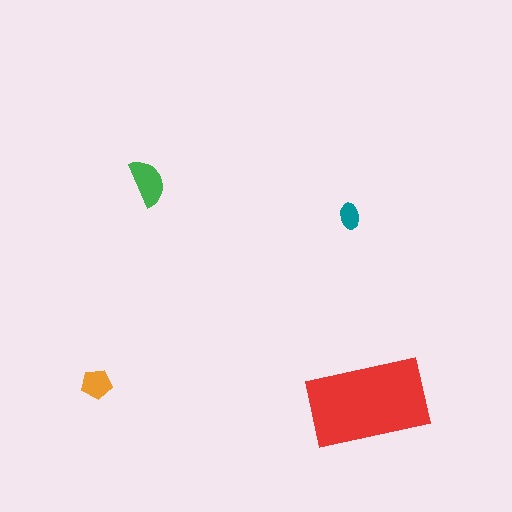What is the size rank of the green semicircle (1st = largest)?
2nd.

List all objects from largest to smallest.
The red rectangle, the green semicircle, the orange pentagon, the teal ellipse.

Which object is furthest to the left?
The orange pentagon is leftmost.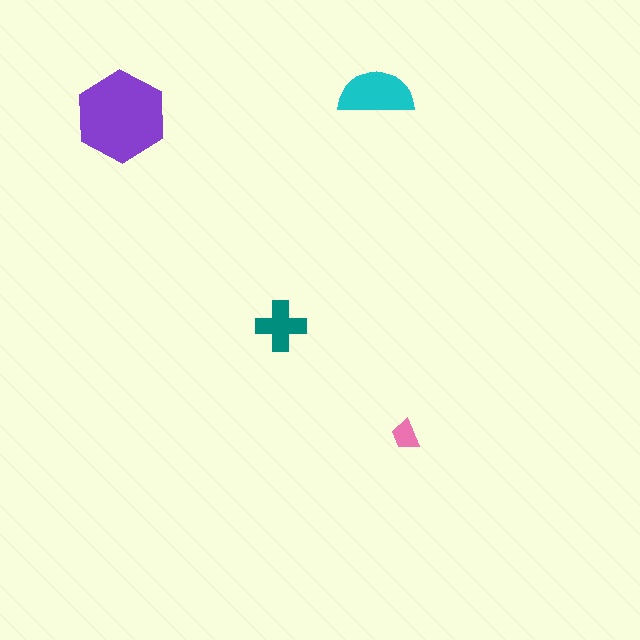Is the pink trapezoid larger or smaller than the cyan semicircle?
Smaller.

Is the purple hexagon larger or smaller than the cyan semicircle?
Larger.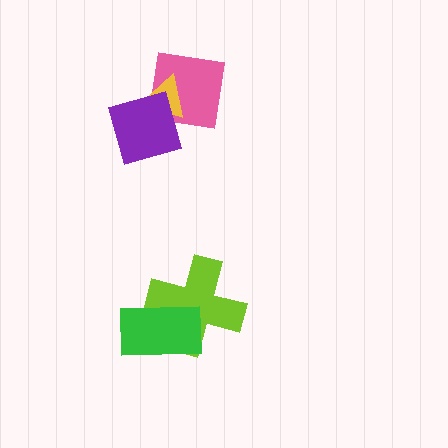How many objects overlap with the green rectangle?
1 object overlaps with the green rectangle.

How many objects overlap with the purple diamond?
2 objects overlap with the purple diamond.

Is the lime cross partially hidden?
Yes, it is partially covered by another shape.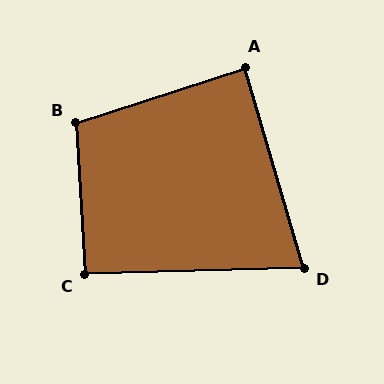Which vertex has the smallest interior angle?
D, at approximately 75 degrees.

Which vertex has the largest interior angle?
B, at approximately 105 degrees.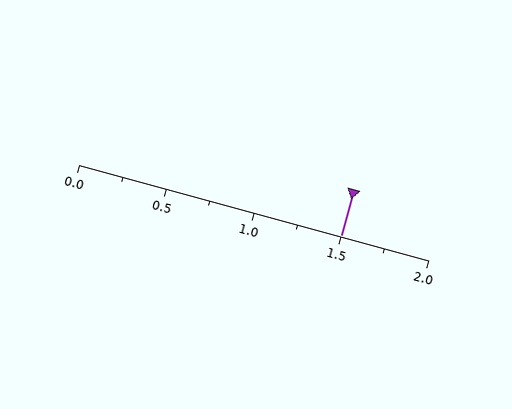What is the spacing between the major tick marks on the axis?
The major ticks are spaced 0.5 apart.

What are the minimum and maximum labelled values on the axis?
The axis runs from 0.0 to 2.0.